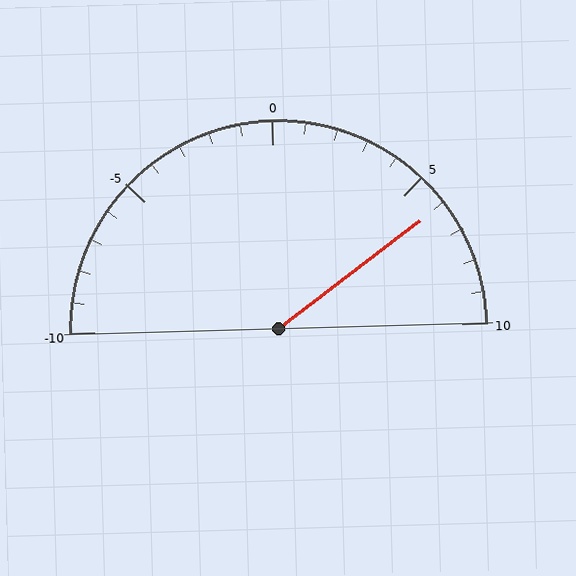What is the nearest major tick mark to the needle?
The nearest major tick mark is 5.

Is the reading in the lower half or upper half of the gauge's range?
The reading is in the upper half of the range (-10 to 10).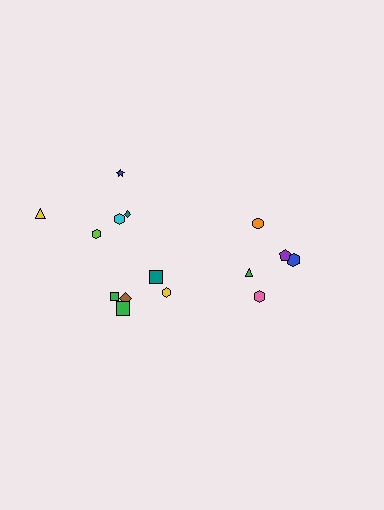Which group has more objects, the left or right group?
The left group.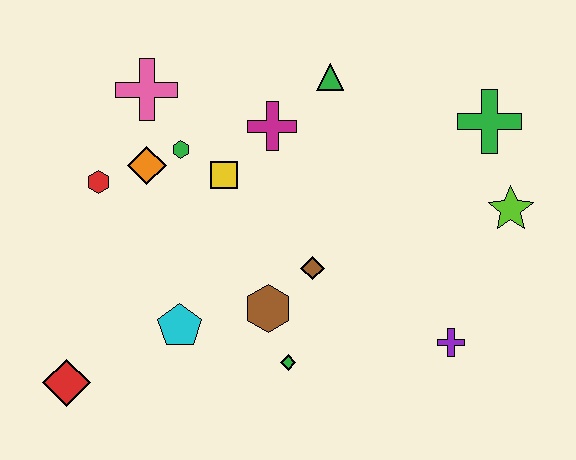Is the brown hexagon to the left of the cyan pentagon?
No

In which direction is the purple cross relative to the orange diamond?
The purple cross is to the right of the orange diamond.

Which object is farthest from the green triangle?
The red diamond is farthest from the green triangle.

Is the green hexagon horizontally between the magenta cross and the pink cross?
Yes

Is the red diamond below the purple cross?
Yes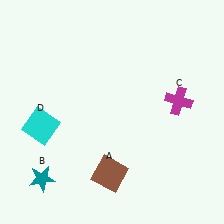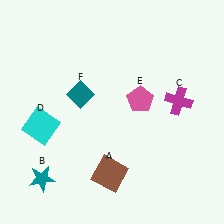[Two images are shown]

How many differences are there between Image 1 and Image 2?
There are 2 differences between the two images.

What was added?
A pink pentagon (E), a teal diamond (F) were added in Image 2.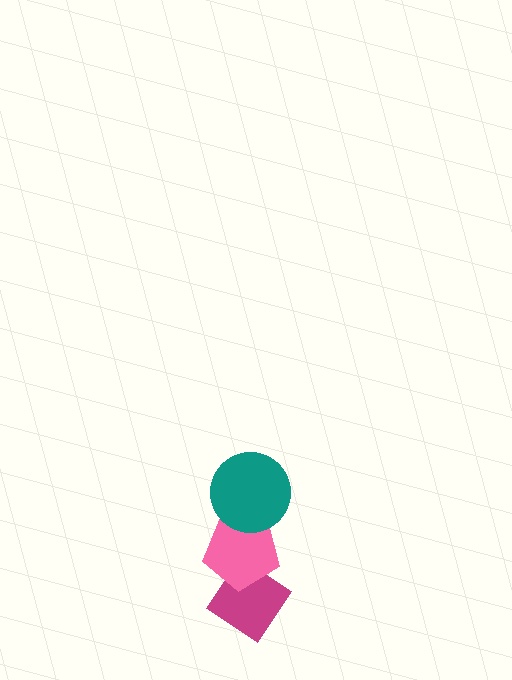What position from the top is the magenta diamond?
The magenta diamond is 3rd from the top.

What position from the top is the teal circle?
The teal circle is 1st from the top.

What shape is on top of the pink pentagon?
The teal circle is on top of the pink pentagon.